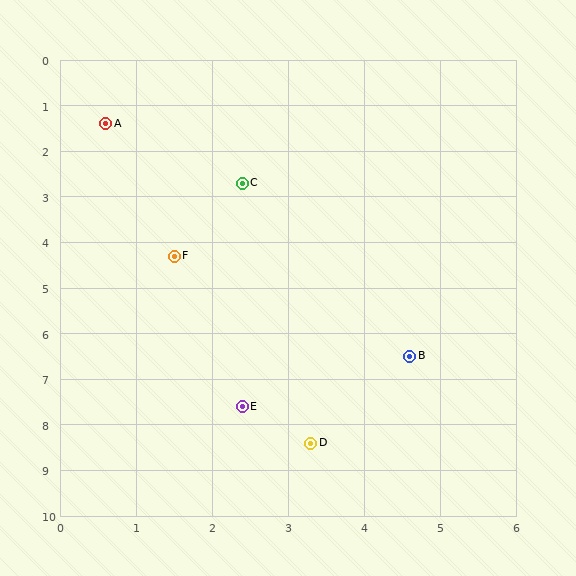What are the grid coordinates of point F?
Point F is at approximately (1.5, 4.3).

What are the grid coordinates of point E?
Point E is at approximately (2.4, 7.6).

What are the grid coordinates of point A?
Point A is at approximately (0.6, 1.4).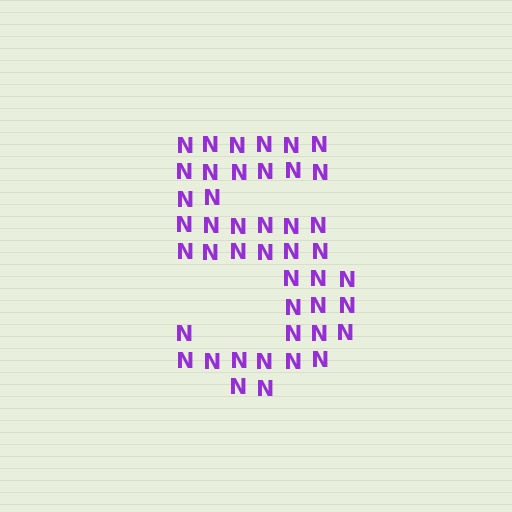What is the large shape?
The large shape is the digit 5.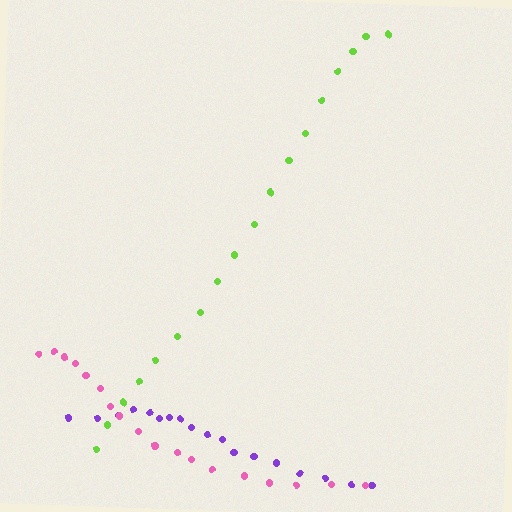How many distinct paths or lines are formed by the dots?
There are 3 distinct paths.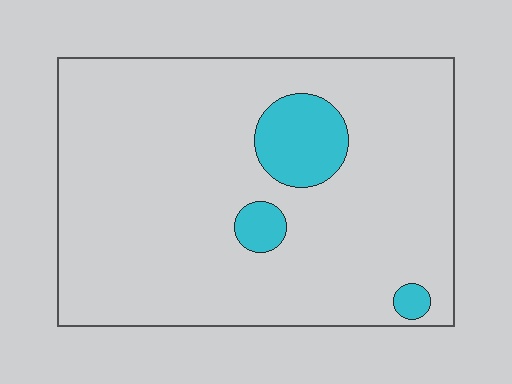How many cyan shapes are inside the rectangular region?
3.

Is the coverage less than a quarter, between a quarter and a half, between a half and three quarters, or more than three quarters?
Less than a quarter.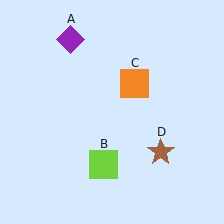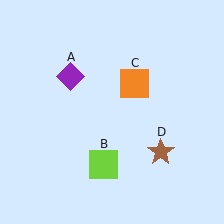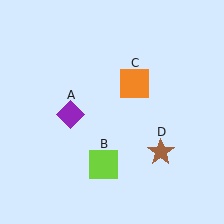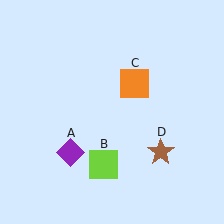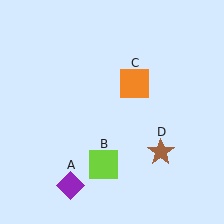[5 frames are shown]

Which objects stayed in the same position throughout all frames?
Lime square (object B) and orange square (object C) and brown star (object D) remained stationary.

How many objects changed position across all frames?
1 object changed position: purple diamond (object A).